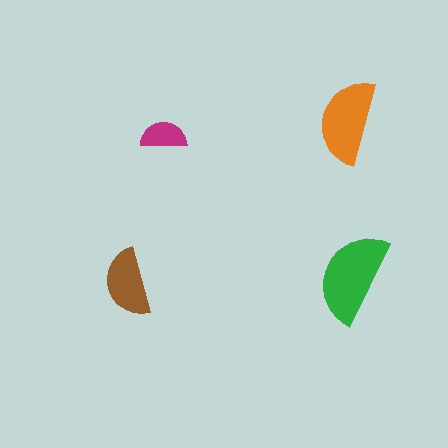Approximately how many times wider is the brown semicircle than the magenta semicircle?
About 1.5 times wider.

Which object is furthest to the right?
The green semicircle is rightmost.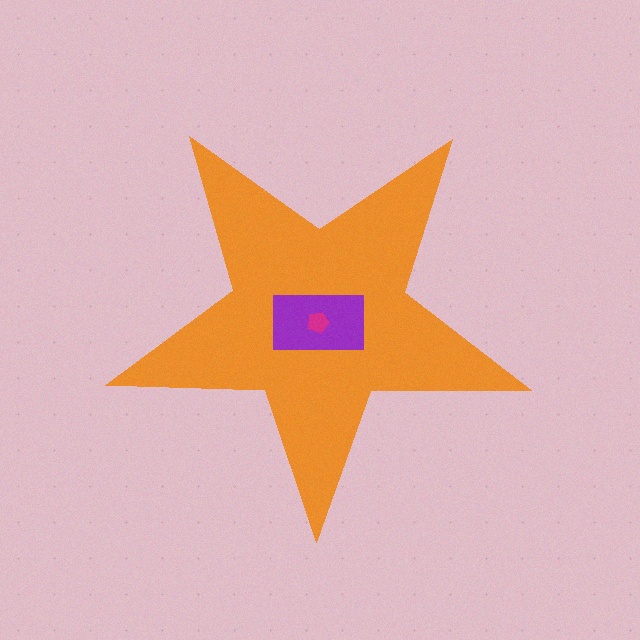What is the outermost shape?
The orange star.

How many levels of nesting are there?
3.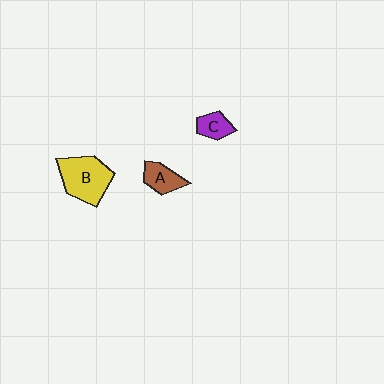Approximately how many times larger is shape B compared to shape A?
Approximately 2.0 times.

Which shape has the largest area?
Shape B (yellow).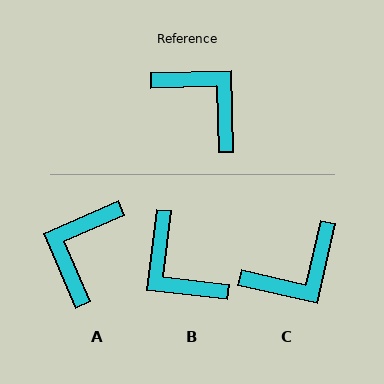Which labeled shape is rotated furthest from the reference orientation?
B, about 172 degrees away.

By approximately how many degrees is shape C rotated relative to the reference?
Approximately 104 degrees clockwise.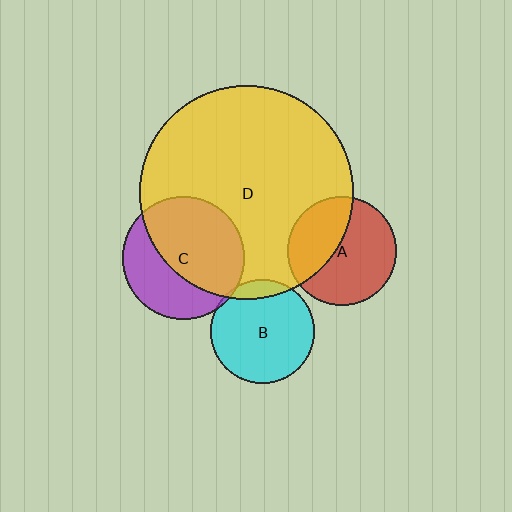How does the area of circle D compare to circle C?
Approximately 3.1 times.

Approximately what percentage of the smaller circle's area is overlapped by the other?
Approximately 5%.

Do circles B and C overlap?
Yes.